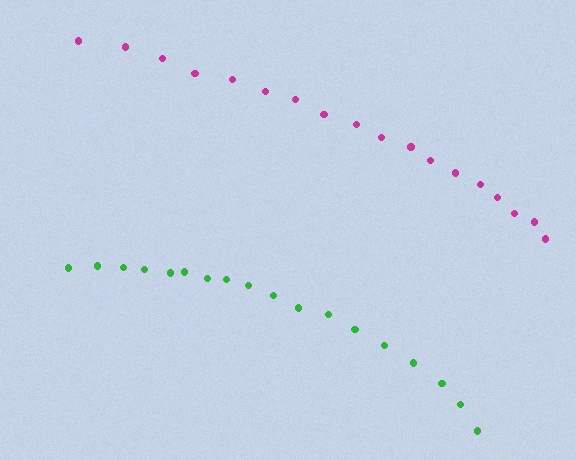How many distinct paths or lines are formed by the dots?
There are 2 distinct paths.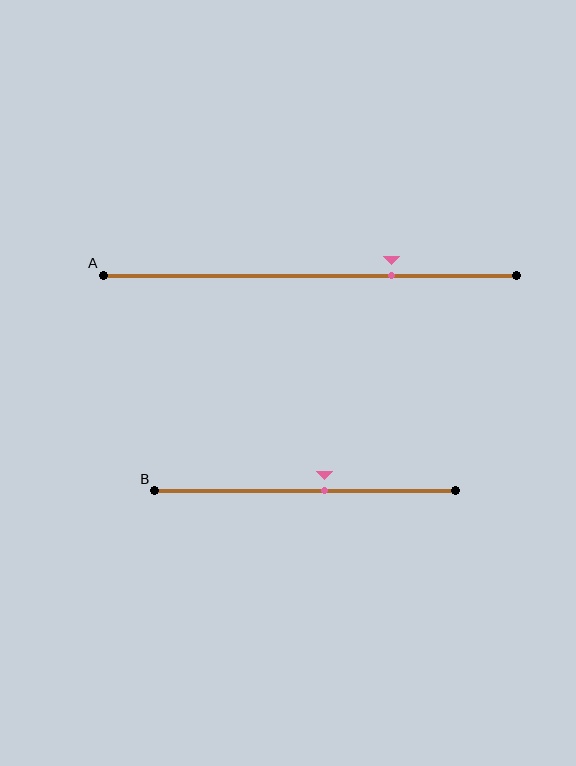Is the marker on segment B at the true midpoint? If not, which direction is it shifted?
No, the marker on segment B is shifted to the right by about 7% of the segment length.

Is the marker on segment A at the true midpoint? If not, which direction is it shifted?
No, the marker on segment A is shifted to the right by about 20% of the segment length.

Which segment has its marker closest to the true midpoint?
Segment B has its marker closest to the true midpoint.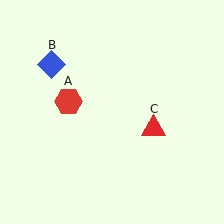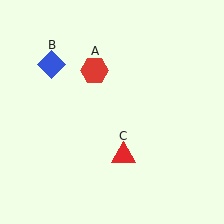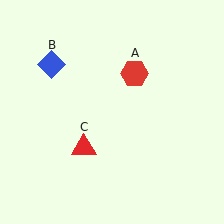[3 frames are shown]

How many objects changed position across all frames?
2 objects changed position: red hexagon (object A), red triangle (object C).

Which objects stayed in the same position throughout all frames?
Blue diamond (object B) remained stationary.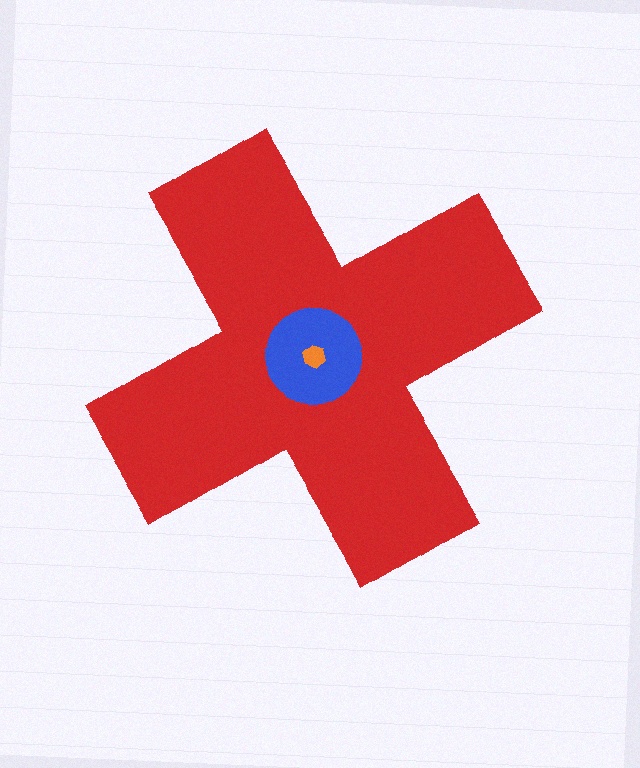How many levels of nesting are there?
3.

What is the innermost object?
The orange hexagon.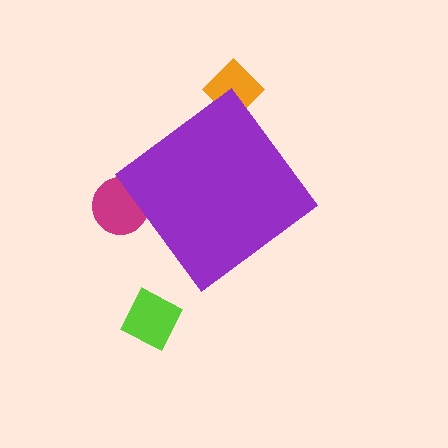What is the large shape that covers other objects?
A purple diamond.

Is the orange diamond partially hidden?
Yes, the orange diamond is partially hidden behind the purple diamond.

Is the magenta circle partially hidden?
Yes, the magenta circle is partially hidden behind the purple diamond.